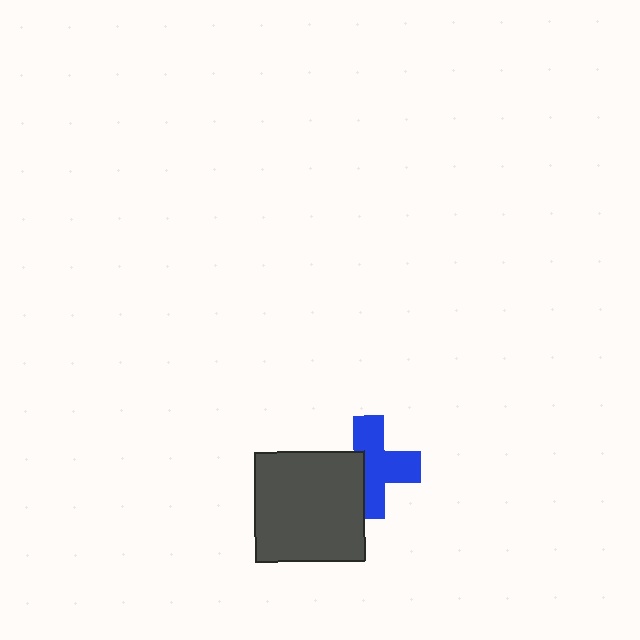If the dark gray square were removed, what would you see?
You would see the complete blue cross.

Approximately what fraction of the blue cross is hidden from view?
Roughly 35% of the blue cross is hidden behind the dark gray square.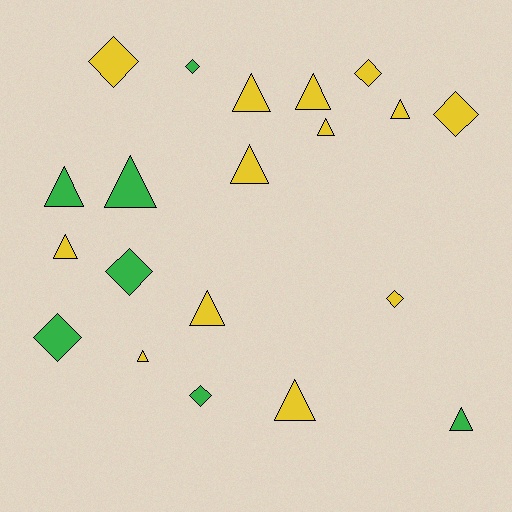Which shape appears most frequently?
Triangle, with 12 objects.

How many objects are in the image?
There are 20 objects.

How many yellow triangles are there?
There are 9 yellow triangles.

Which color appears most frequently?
Yellow, with 13 objects.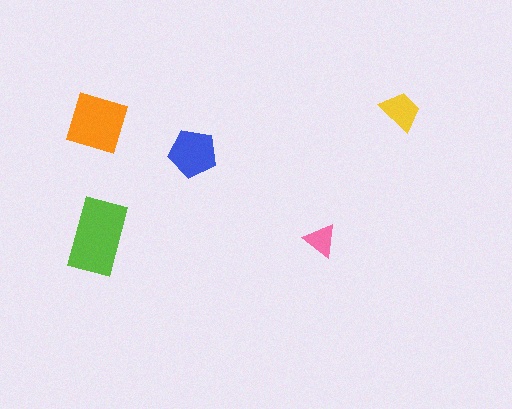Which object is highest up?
The yellow trapezoid is topmost.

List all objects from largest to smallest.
The lime rectangle, the orange square, the blue pentagon, the yellow trapezoid, the pink triangle.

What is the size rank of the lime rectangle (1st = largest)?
1st.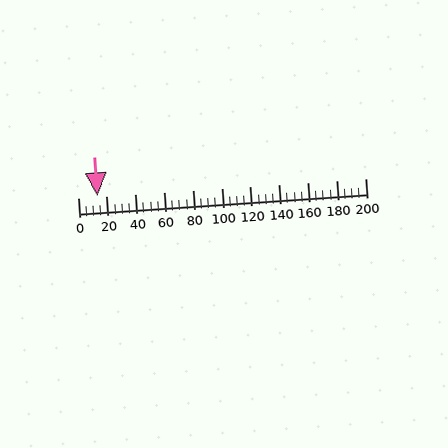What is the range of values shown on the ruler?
The ruler shows values from 0 to 200.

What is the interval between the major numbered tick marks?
The major tick marks are spaced 20 units apart.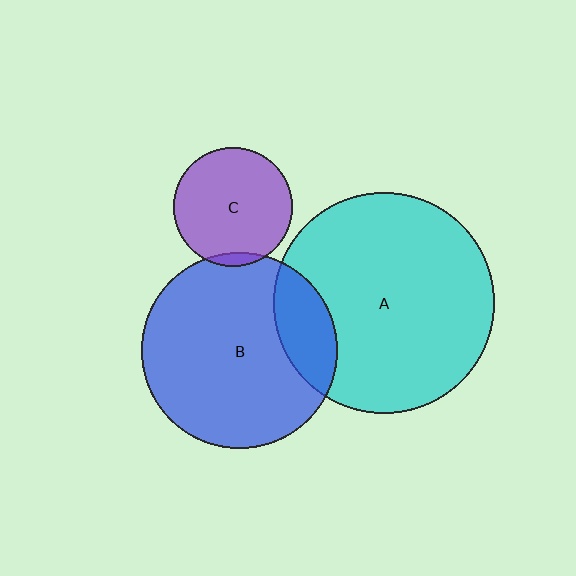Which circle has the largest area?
Circle A (cyan).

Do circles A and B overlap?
Yes.